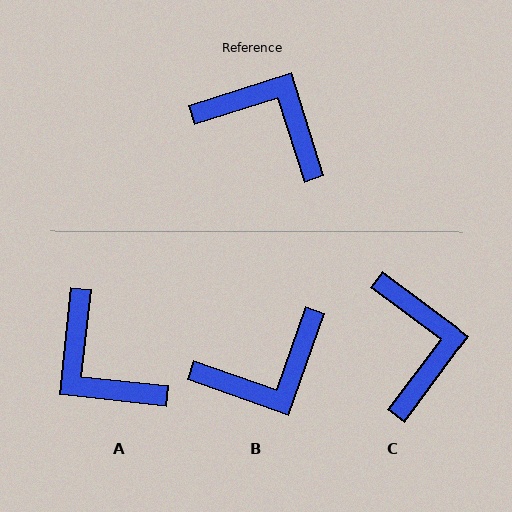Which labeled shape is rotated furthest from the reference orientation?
A, about 156 degrees away.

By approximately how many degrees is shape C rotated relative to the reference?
Approximately 54 degrees clockwise.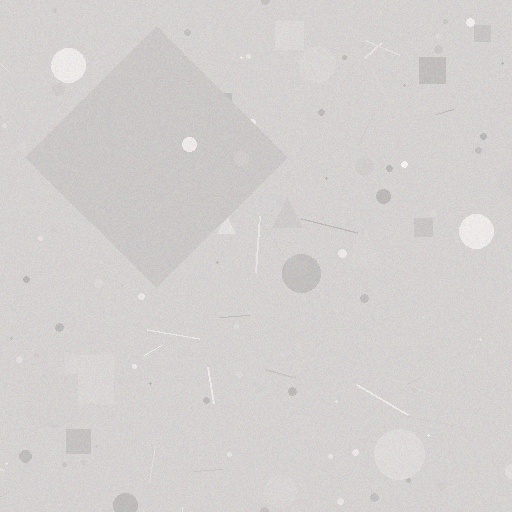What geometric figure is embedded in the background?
A diamond is embedded in the background.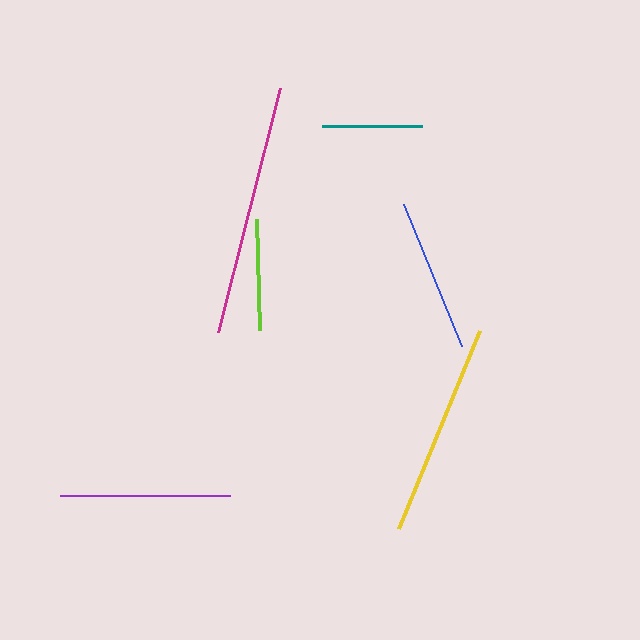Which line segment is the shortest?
The teal line is the shortest at approximately 100 pixels.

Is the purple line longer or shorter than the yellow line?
The yellow line is longer than the purple line.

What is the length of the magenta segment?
The magenta segment is approximately 252 pixels long.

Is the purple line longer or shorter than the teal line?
The purple line is longer than the teal line.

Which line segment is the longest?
The magenta line is the longest at approximately 252 pixels.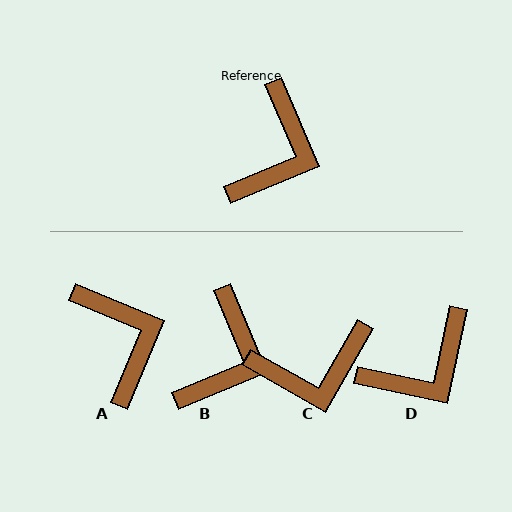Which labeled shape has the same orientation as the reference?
B.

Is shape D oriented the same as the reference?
No, it is off by about 35 degrees.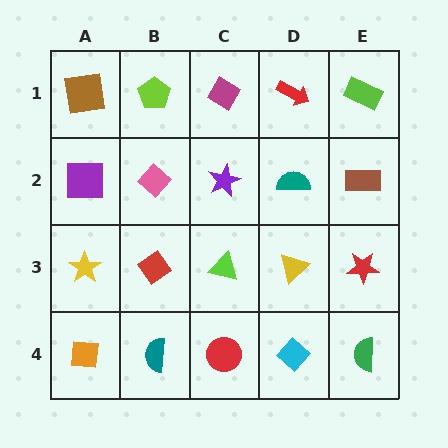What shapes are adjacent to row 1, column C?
A purple star (row 2, column C), a lime pentagon (row 1, column B), a red arrow (row 1, column D).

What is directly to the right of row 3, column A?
A red diamond.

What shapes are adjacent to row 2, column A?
A brown square (row 1, column A), a yellow star (row 3, column A), a pink diamond (row 2, column B).